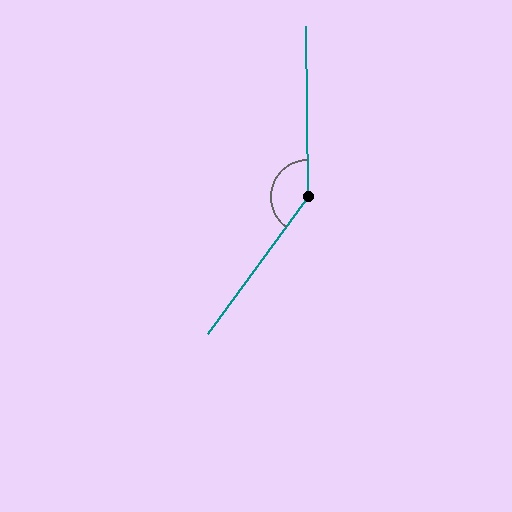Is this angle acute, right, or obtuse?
It is obtuse.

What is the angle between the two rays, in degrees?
Approximately 143 degrees.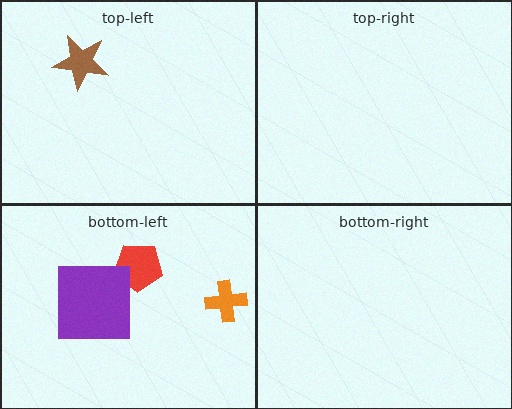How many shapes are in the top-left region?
1.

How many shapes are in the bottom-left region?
3.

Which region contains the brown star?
The top-left region.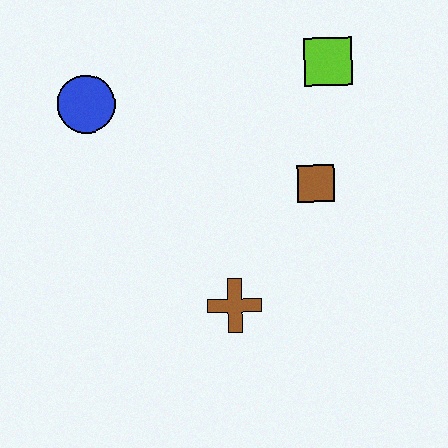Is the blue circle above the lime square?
No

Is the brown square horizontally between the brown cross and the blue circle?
No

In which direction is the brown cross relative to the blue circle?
The brown cross is below the blue circle.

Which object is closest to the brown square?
The lime square is closest to the brown square.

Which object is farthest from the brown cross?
The lime square is farthest from the brown cross.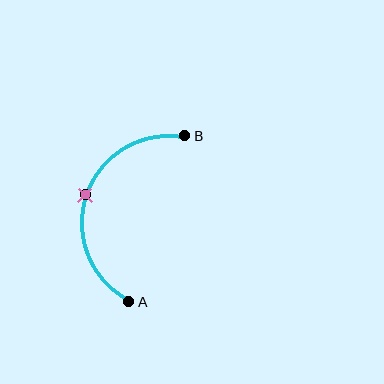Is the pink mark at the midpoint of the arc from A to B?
Yes. The pink mark lies on the arc at equal arc-length from both A and B — it is the arc midpoint.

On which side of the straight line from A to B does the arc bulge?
The arc bulges to the left of the straight line connecting A and B.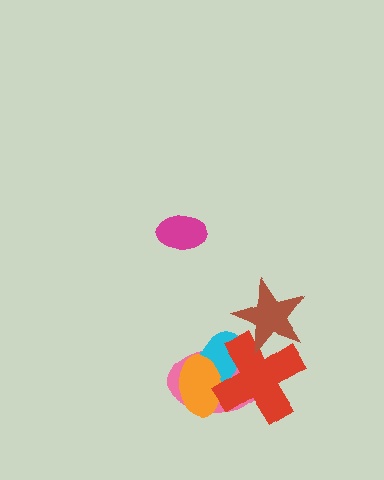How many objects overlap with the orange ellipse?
3 objects overlap with the orange ellipse.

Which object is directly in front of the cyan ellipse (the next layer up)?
The orange ellipse is directly in front of the cyan ellipse.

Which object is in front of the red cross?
The brown star is in front of the red cross.